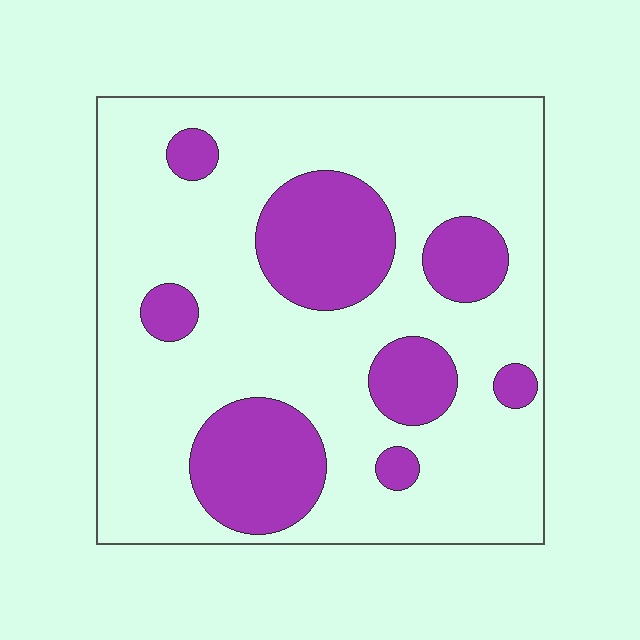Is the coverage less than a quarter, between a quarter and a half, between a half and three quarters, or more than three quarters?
Between a quarter and a half.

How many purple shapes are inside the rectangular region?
8.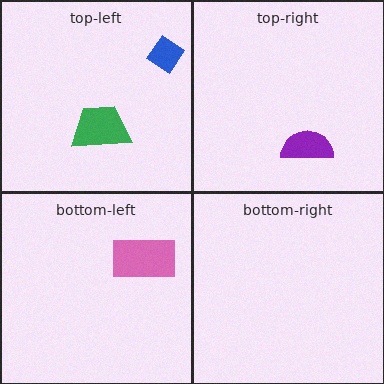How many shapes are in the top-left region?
2.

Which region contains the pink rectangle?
The bottom-left region.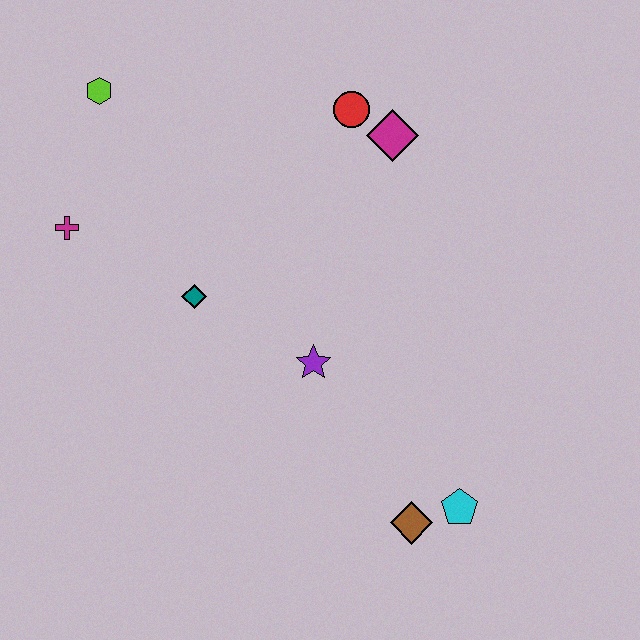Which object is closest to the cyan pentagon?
The brown diamond is closest to the cyan pentagon.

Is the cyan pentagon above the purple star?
No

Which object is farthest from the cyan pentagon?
The lime hexagon is farthest from the cyan pentagon.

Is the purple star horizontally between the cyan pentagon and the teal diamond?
Yes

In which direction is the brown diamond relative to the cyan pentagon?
The brown diamond is to the left of the cyan pentagon.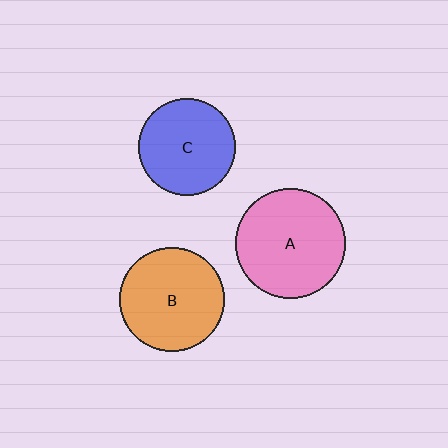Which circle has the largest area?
Circle A (pink).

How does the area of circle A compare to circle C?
Approximately 1.3 times.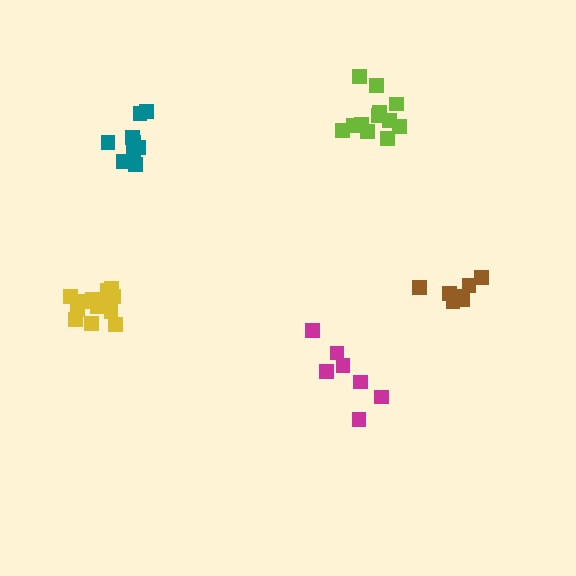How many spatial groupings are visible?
There are 5 spatial groupings.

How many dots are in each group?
Group 1: 7 dots, Group 2: 7 dots, Group 3: 13 dots, Group 4: 13 dots, Group 5: 9 dots (49 total).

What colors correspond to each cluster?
The clusters are colored: brown, magenta, yellow, lime, teal.